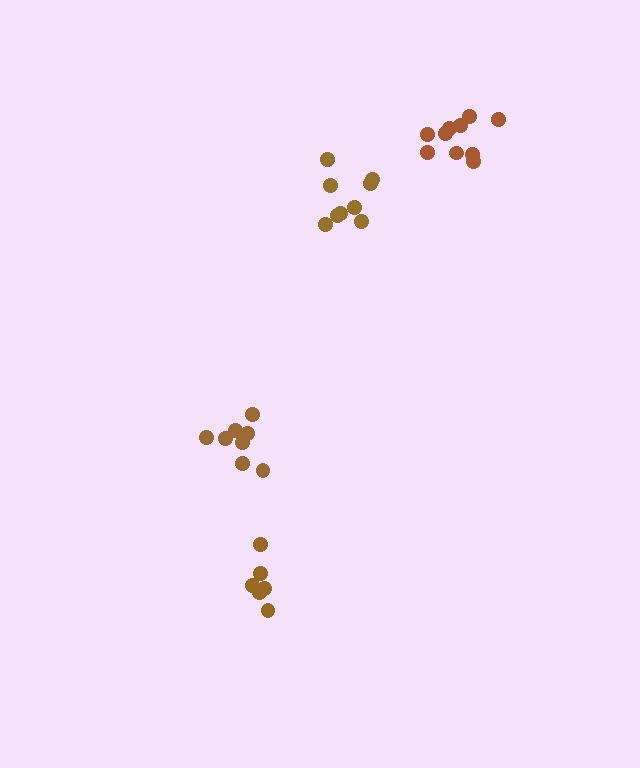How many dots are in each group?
Group 1: 8 dots, Group 2: 10 dots, Group 3: 6 dots, Group 4: 9 dots (33 total).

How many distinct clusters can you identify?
There are 4 distinct clusters.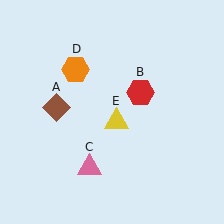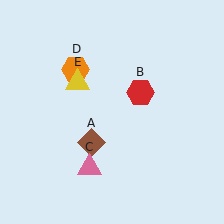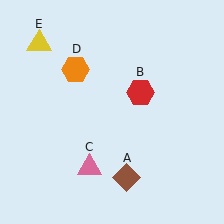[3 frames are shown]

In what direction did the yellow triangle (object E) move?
The yellow triangle (object E) moved up and to the left.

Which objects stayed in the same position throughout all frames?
Red hexagon (object B) and pink triangle (object C) and orange hexagon (object D) remained stationary.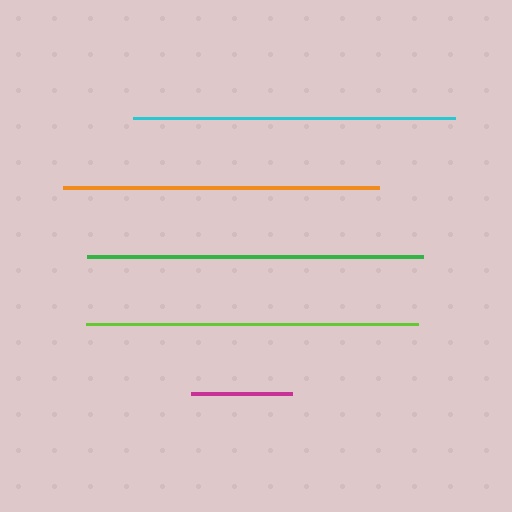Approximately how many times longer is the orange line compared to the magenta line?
The orange line is approximately 3.2 times the length of the magenta line.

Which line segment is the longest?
The green line is the longest at approximately 336 pixels.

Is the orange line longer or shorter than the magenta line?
The orange line is longer than the magenta line.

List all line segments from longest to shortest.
From longest to shortest: green, lime, cyan, orange, magenta.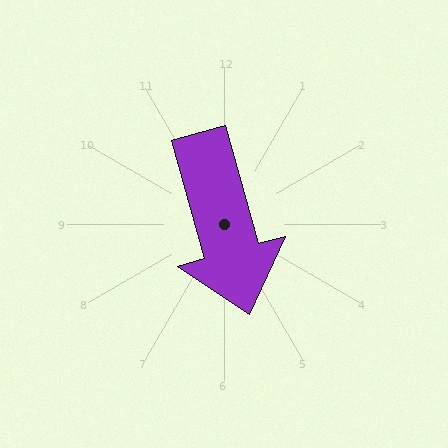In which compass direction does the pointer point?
South.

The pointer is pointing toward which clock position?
Roughly 5 o'clock.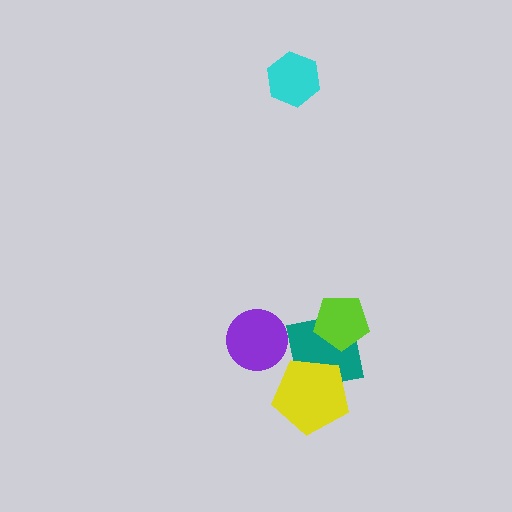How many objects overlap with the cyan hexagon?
0 objects overlap with the cyan hexagon.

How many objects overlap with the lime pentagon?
1 object overlaps with the lime pentagon.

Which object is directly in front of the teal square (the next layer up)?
The yellow pentagon is directly in front of the teal square.